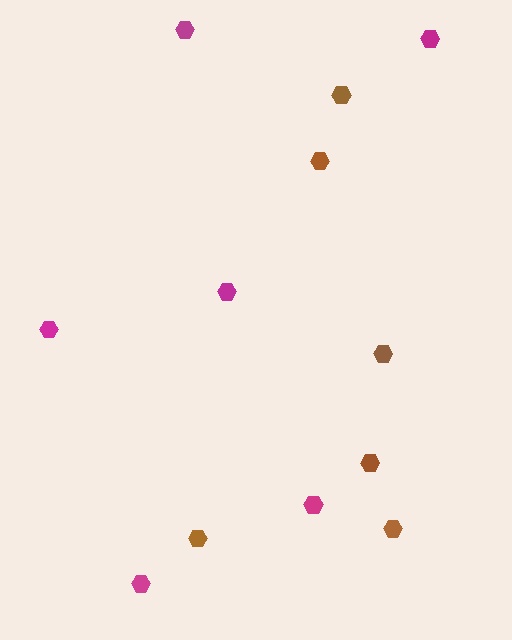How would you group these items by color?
There are 2 groups: one group of brown hexagons (6) and one group of magenta hexagons (6).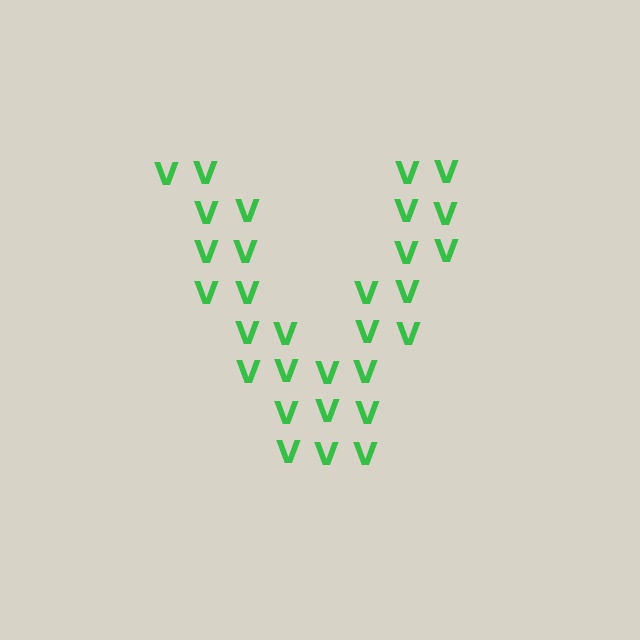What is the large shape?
The large shape is the letter V.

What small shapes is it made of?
It is made of small letter V's.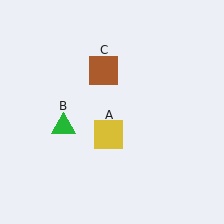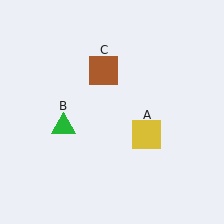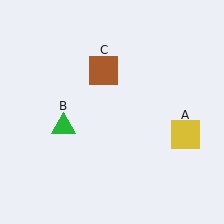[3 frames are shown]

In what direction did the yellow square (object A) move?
The yellow square (object A) moved right.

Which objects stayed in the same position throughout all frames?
Green triangle (object B) and brown square (object C) remained stationary.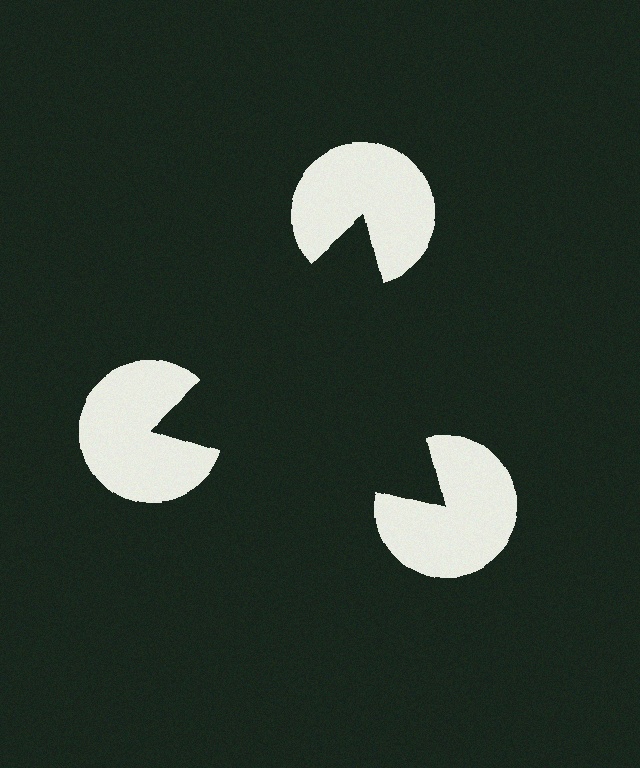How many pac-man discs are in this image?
There are 3 — one at each vertex of the illusory triangle.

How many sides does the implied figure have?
3 sides.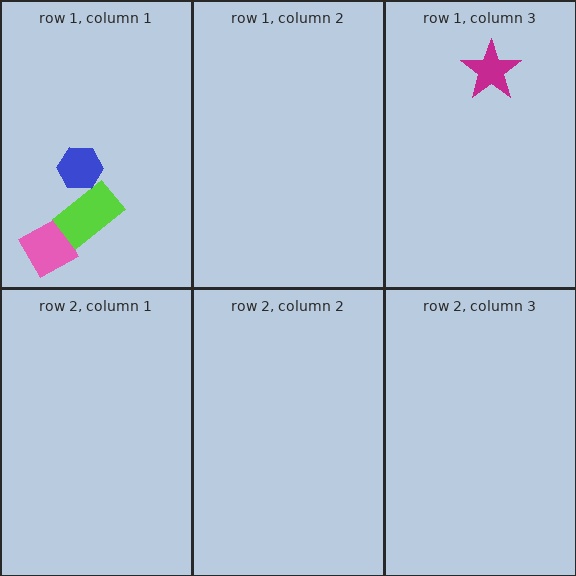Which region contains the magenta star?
The row 1, column 3 region.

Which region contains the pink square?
The row 1, column 1 region.